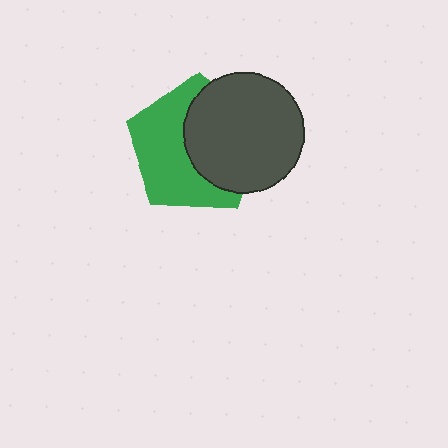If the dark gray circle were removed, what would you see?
You would see the complete green pentagon.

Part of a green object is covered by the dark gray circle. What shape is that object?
It is a pentagon.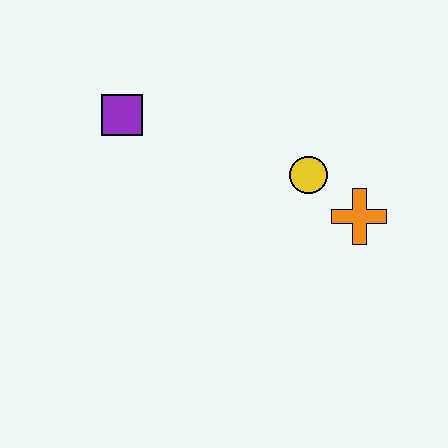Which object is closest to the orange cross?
The yellow circle is closest to the orange cross.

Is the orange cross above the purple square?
No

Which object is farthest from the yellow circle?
The purple square is farthest from the yellow circle.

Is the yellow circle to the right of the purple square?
Yes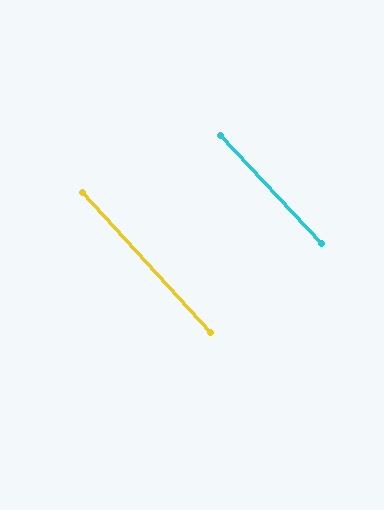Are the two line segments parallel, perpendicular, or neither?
Parallel — their directions differ by only 0.5°.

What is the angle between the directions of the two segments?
Approximately 1 degree.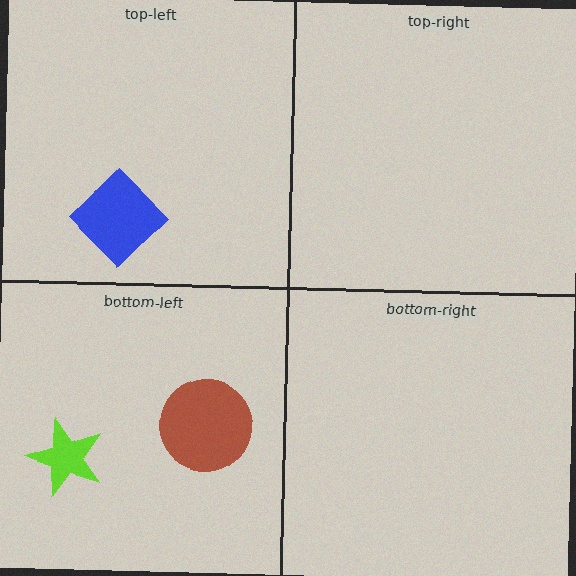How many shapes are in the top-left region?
1.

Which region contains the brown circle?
The bottom-left region.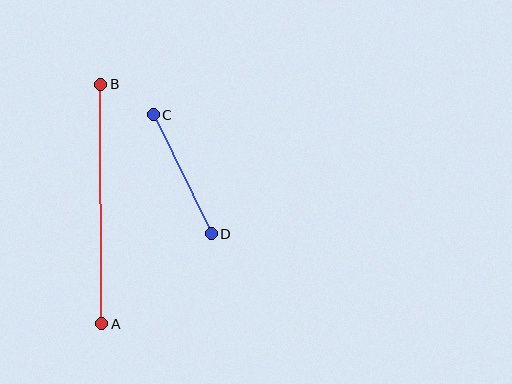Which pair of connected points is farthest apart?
Points A and B are farthest apart.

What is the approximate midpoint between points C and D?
The midpoint is at approximately (182, 174) pixels.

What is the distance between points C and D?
The distance is approximately 132 pixels.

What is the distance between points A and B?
The distance is approximately 240 pixels.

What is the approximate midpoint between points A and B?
The midpoint is at approximately (101, 204) pixels.